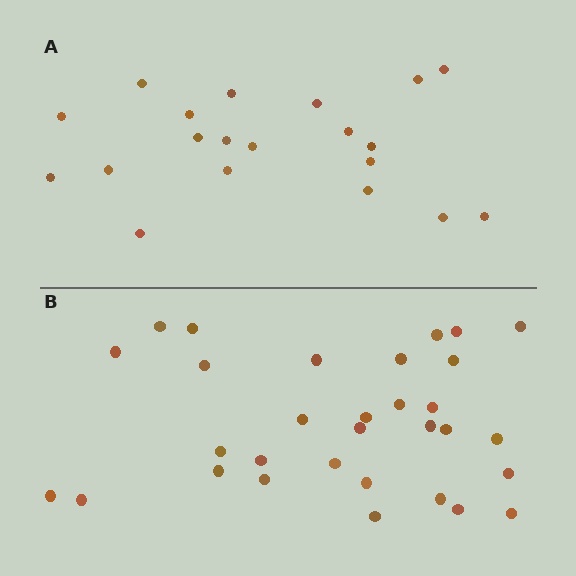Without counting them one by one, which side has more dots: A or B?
Region B (the bottom region) has more dots.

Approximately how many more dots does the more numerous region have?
Region B has roughly 12 or so more dots than region A.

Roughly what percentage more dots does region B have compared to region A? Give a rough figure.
About 55% more.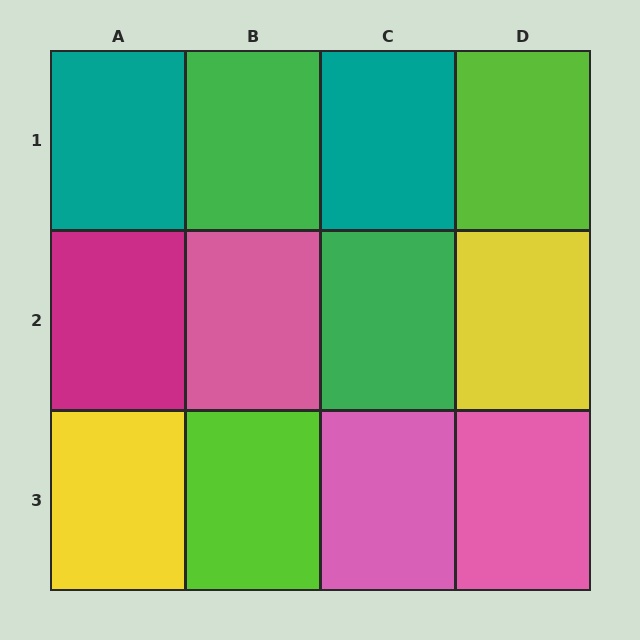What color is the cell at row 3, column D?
Pink.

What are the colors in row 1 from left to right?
Teal, green, teal, lime.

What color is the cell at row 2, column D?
Yellow.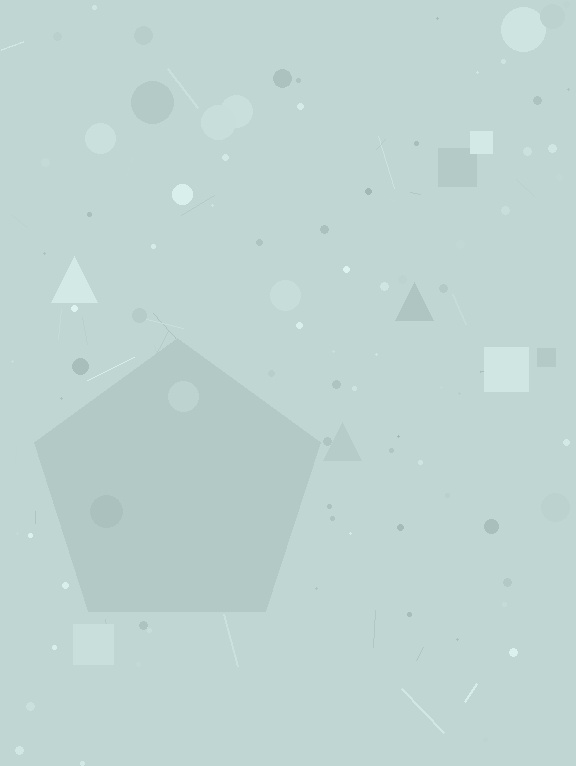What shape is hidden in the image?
A pentagon is hidden in the image.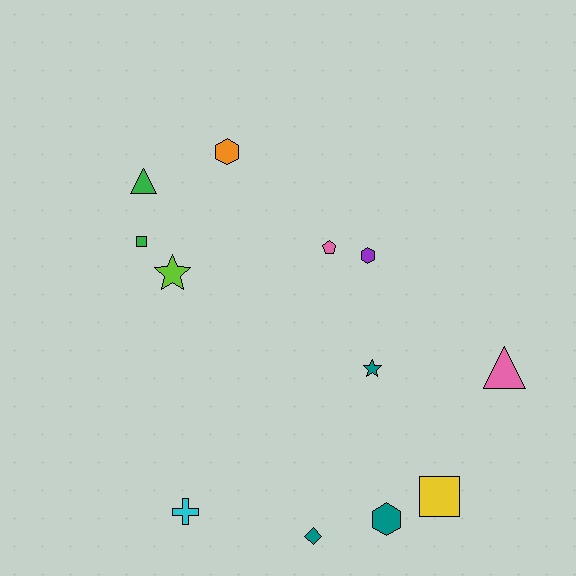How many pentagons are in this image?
There is 1 pentagon.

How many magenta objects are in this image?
There are no magenta objects.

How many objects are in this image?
There are 12 objects.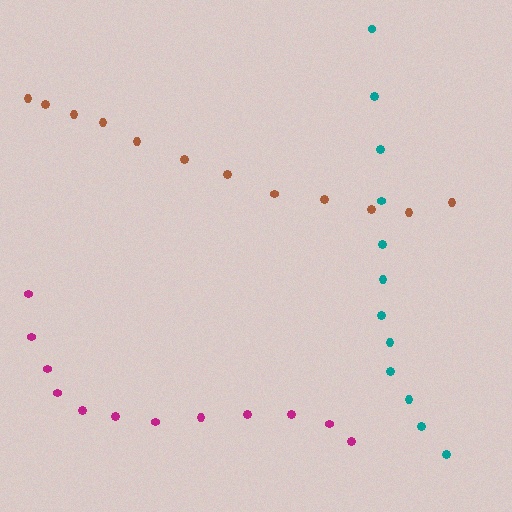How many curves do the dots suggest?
There are 3 distinct paths.